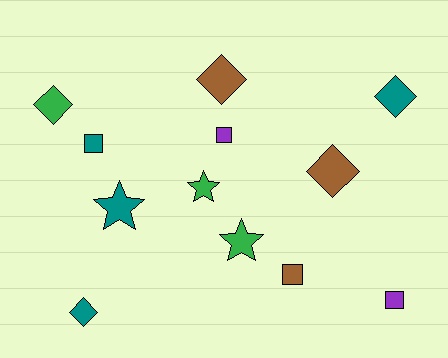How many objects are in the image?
There are 12 objects.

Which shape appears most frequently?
Diamond, with 5 objects.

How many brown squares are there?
There is 1 brown square.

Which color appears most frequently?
Teal, with 4 objects.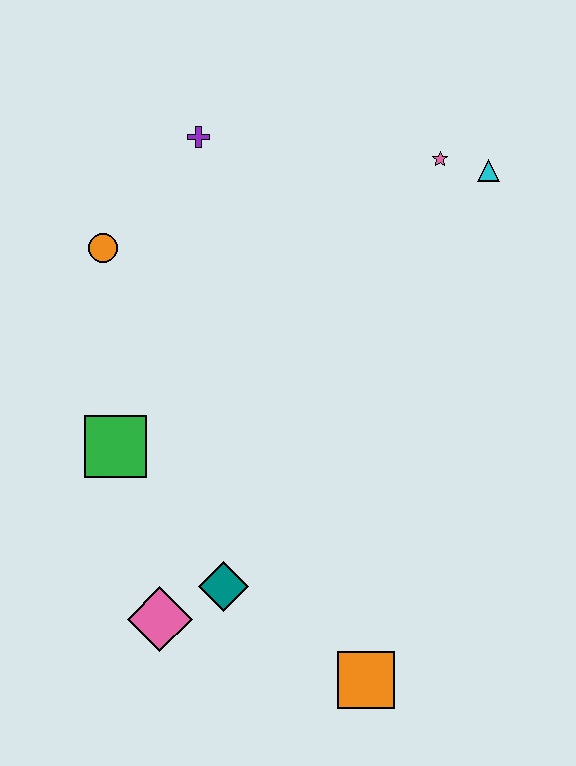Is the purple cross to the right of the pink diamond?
Yes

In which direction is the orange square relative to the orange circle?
The orange square is below the orange circle.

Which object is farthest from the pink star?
The pink diamond is farthest from the pink star.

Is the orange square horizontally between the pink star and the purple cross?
Yes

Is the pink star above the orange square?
Yes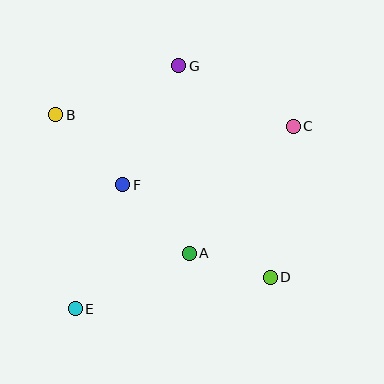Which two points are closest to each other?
Points A and D are closest to each other.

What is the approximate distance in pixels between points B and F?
The distance between B and F is approximately 96 pixels.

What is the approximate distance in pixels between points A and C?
The distance between A and C is approximately 165 pixels.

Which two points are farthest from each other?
Points C and E are farthest from each other.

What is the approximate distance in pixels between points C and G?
The distance between C and G is approximately 130 pixels.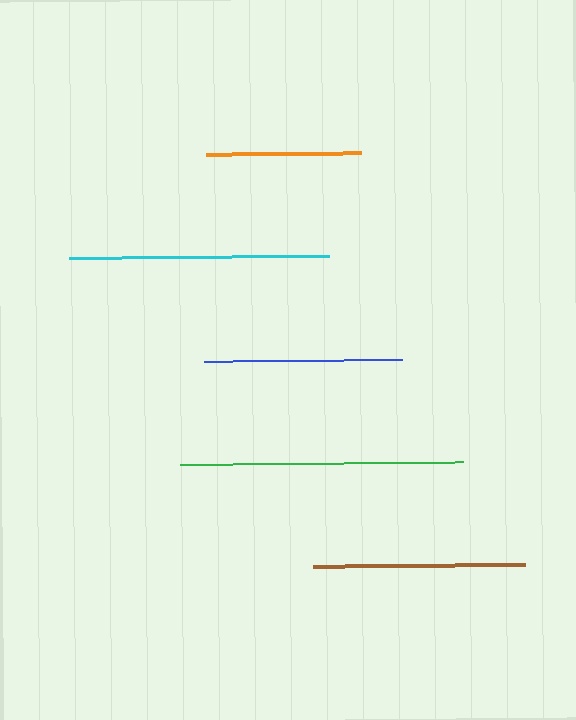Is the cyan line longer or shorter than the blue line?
The cyan line is longer than the blue line.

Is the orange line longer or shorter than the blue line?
The blue line is longer than the orange line.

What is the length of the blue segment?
The blue segment is approximately 198 pixels long.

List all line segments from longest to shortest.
From longest to shortest: green, cyan, brown, blue, orange.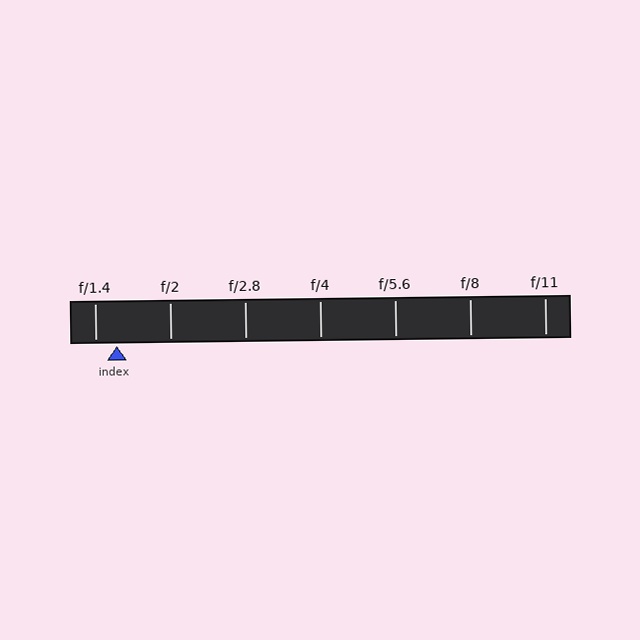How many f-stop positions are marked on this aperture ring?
There are 7 f-stop positions marked.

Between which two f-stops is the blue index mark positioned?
The index mark is between f/1.4 and f/2.